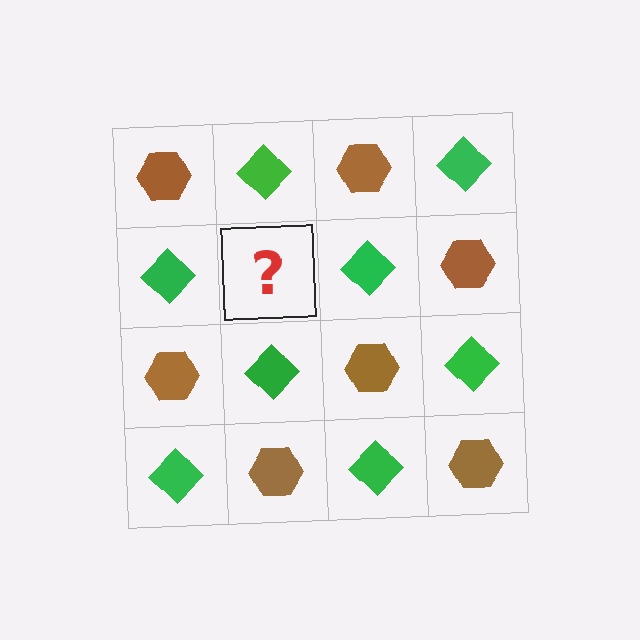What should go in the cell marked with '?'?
The missing cell should contain a brown hexagon.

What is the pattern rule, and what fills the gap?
The rule is that it alternates brown hexagon and green diamond in a checkerboard pattern. The gap should be filled with a brown hexagon.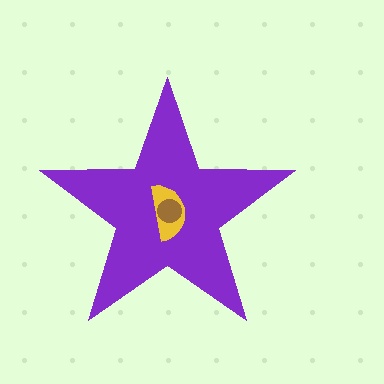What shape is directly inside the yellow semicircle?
The brown circle.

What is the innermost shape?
The brown circle.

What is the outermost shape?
The purple star.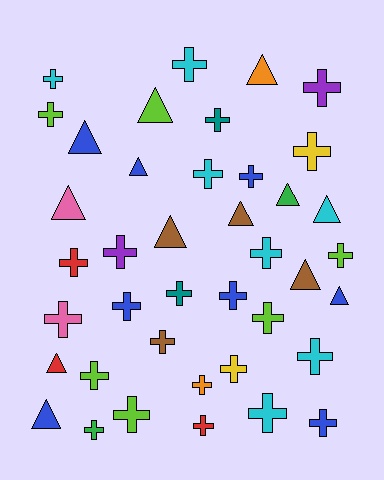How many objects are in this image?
There are 40 objects.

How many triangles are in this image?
There are 13 triangles.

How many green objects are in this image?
There are 2 green objects.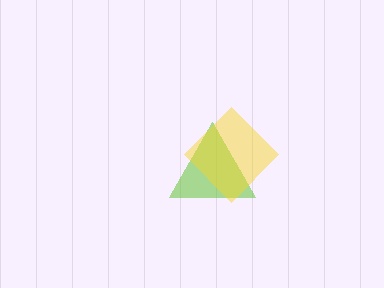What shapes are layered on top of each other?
The layered shapes are: a lime triangle, a yellow diamond.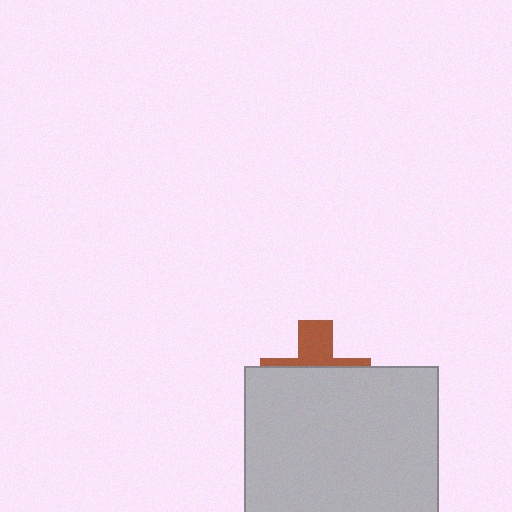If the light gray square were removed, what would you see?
You would see the complete brown cross.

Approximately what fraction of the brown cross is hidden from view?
Roughly 66% of the brown cross is hidden behind the light gray square.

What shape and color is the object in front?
The object in front is a light gray square.